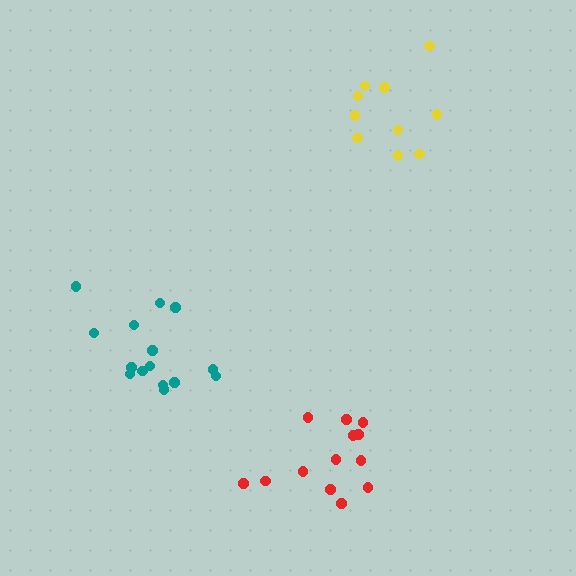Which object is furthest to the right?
The yellow cluster is rightmost.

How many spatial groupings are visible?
There are 3 spatial groupings.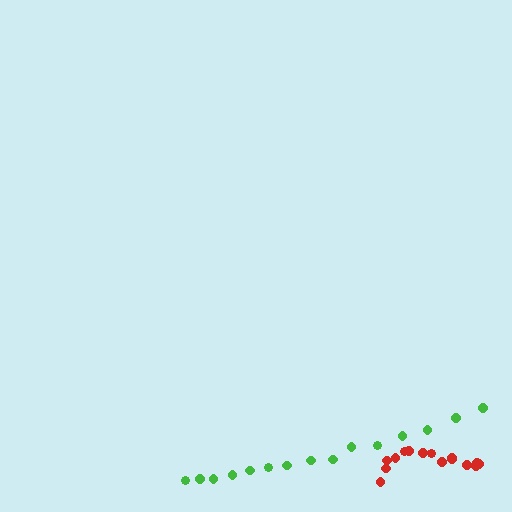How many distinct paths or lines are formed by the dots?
There are 2 distinct paths.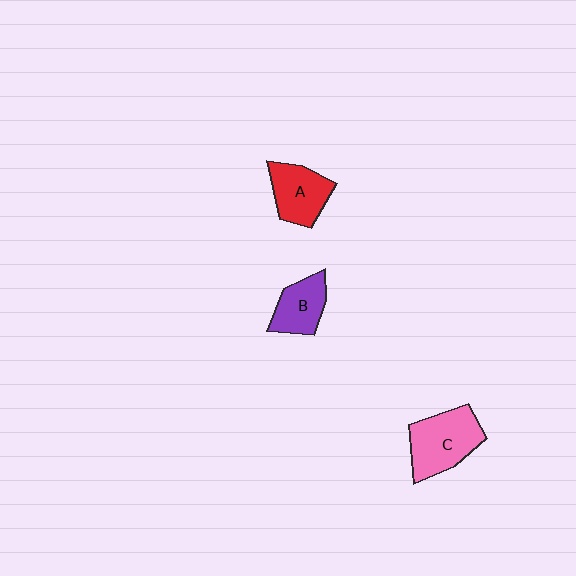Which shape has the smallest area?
Shape B (purple).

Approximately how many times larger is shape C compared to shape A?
Approximately 1.3 times.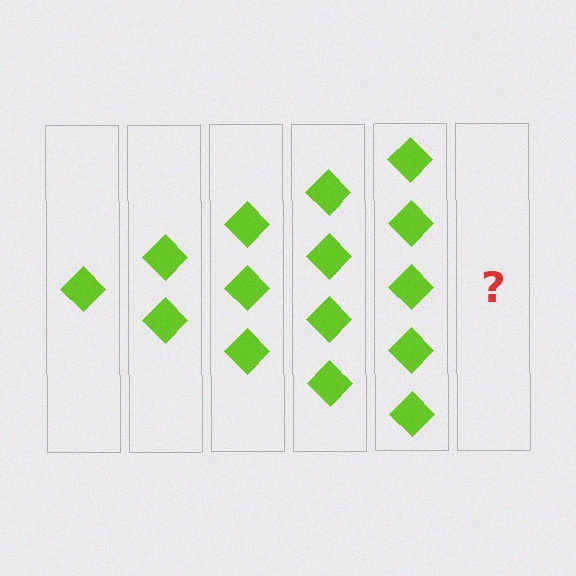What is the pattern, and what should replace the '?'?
The pattern is that each step adds one more diamond. The '?' should be 6 diamonds.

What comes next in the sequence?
The next element should be 6 diamonds.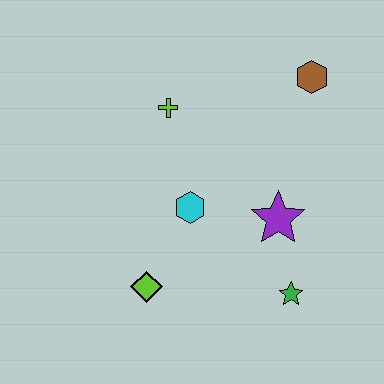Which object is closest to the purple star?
The green star is closest to the purple star.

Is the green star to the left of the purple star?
No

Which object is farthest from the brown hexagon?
The lime diamond is farthest from the brown hexagon.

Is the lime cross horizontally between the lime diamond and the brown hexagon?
Yes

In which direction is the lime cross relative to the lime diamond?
The lime cross is above the lime diamond.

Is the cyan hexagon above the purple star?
Yes